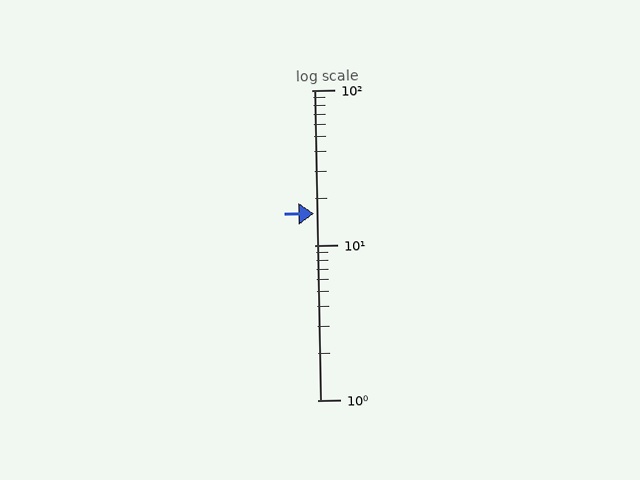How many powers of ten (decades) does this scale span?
The scale spans 2 decades, from 1 to 100.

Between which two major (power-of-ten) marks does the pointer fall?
The pointer is between 10 and 100.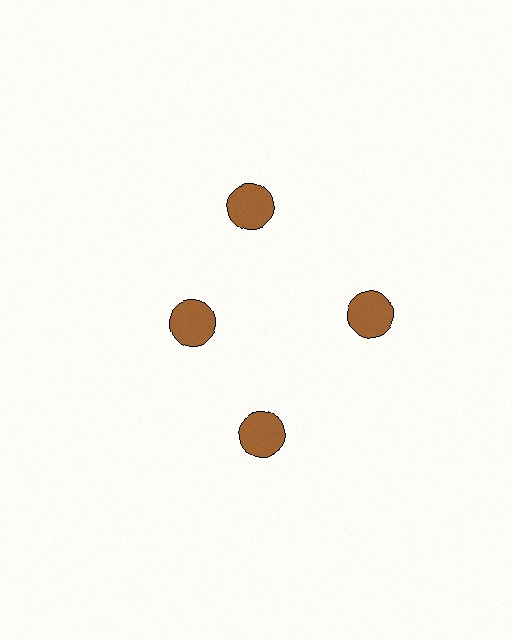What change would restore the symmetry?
The symmetry would be restored by moving it outward, back onto the ring so that all 4 circles sit at equal angles and equal distance from the center.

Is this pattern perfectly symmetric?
No. The 4 brown circles are arranged in a ring, but one element near the 9 o'clock position is pulled inward toward the center, breaking the 4-fold rotational symmetry.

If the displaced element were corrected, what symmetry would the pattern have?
It would have 4-fold rotational symmetry — the pattern would map onto itself every 90 degrees.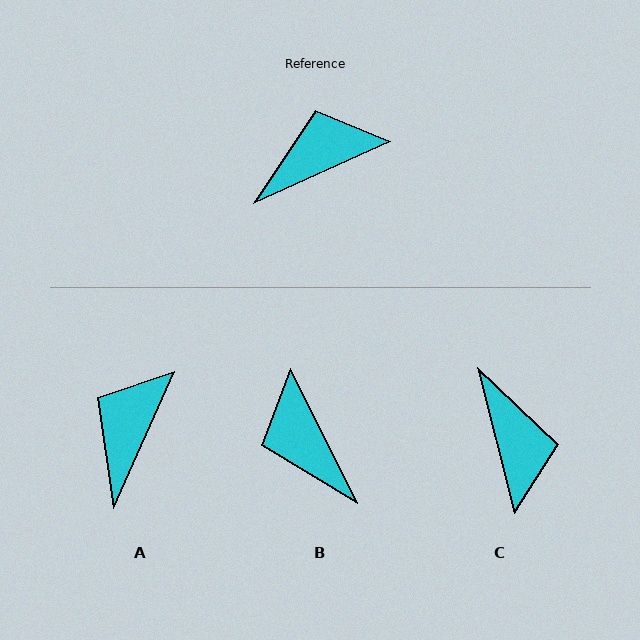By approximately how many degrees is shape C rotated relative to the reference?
Approximately 100 degrees clockwise.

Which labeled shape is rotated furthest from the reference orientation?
C, about 100 degrees away.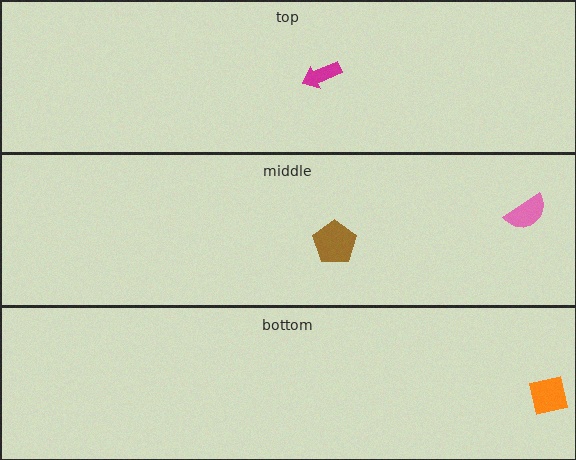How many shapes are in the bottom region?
1.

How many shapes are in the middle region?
2.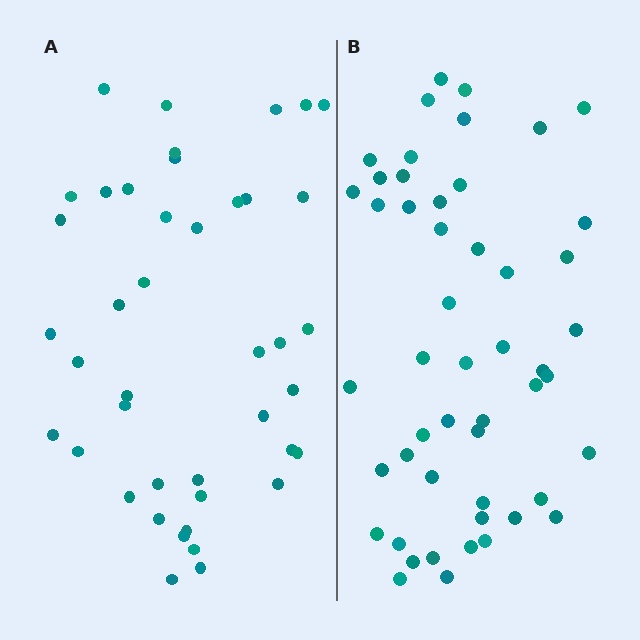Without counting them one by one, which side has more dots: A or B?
Region B (the right region) has more dots.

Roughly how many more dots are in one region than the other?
Region B has roughly 8 or so more dots than region A.